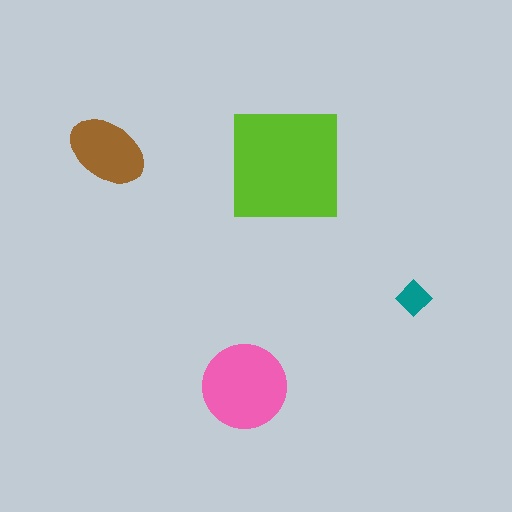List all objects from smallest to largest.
The teal diamond, the brown ellipse, the pink circle, the lime square.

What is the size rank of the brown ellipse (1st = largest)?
3rd.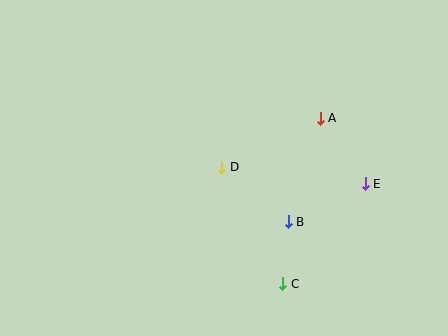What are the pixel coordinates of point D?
Point D is at (222, 167).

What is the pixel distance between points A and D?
The distance between A and D is 110 pixels.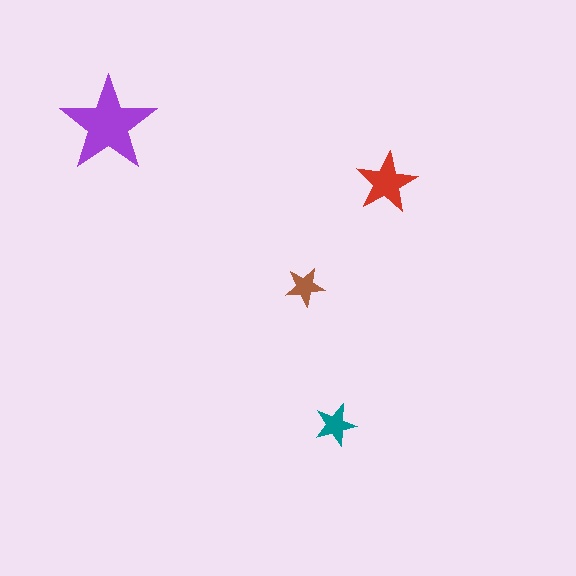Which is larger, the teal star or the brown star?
The teal one.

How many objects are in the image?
There are 4 objects in the image.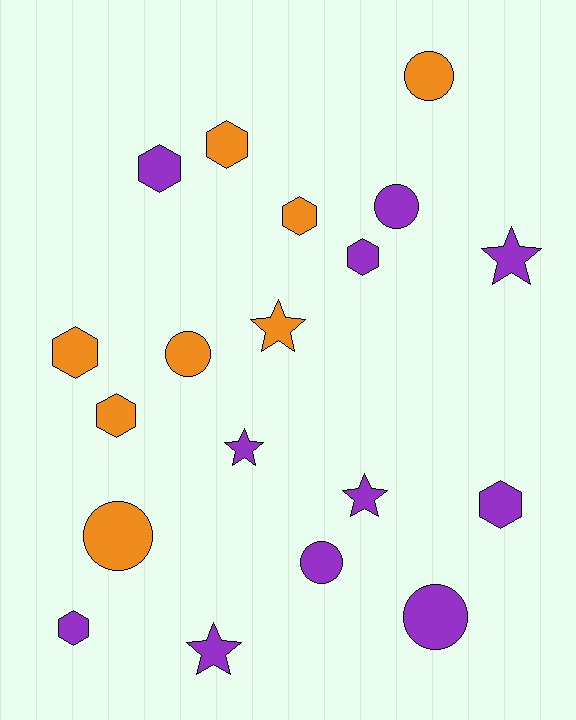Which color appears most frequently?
Purple, with 11 objects.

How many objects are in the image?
There are 19 objects.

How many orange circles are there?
There are 3 orange circles.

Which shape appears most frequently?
Hexagon, with 8 objects.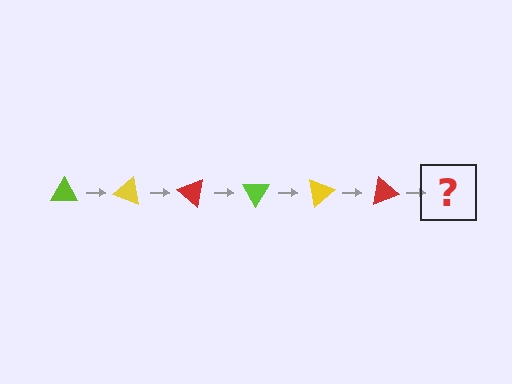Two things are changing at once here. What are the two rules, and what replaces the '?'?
The two rules are that it rotates 20 degrees each step and the color cycles through lime, yellow, and red. The '?' should be a lime triangle, rotated 120 degrees from the start.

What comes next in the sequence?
The next element should be a lime triangle, rotated 120 degrees from the start.